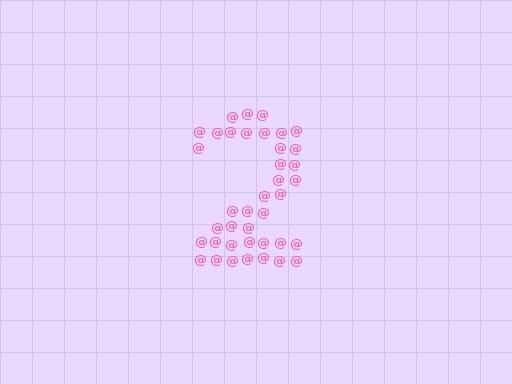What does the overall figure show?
The overall figure shows the digit 2.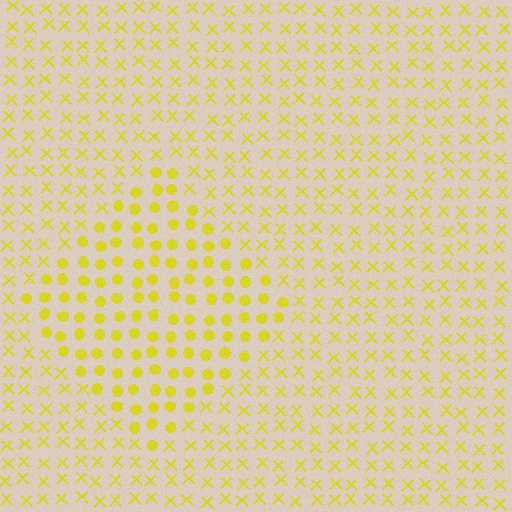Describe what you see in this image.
The image is filled with small yellow elements arranged in a uniform grid. A diamond-shaped region contains circles, while the surrounding area contains X marks. The boundary is defined purely by the change in element shape.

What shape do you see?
I see a diamond.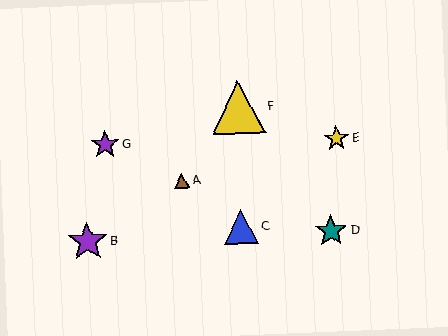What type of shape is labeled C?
Shape C is a blue triangle.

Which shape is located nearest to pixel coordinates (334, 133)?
The yellow star (labeled E) at (336, 139) is nearest to that location.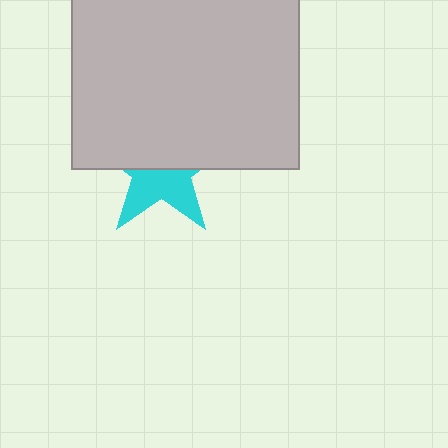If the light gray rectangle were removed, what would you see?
You would see the complete cyan star.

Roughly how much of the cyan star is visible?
A small part of it is visible (roughly 44%).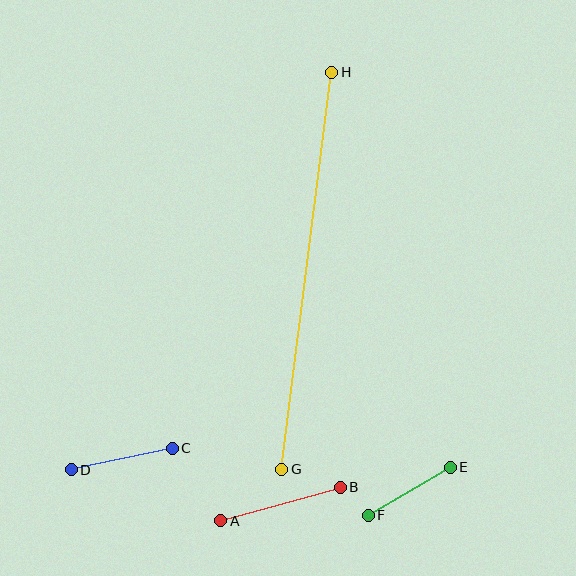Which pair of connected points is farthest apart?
Points G and H are farthest apart.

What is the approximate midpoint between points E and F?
The midpoint is at approximately (409, 491) pixels.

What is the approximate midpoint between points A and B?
The midpoint is at approximately (280, 504) pixels.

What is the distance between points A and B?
The distance is approximately 124 pixels.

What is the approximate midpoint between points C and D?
The midpoint is at approximately (122, 459) pixels.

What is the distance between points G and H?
The distance is approximately 400 pixels.